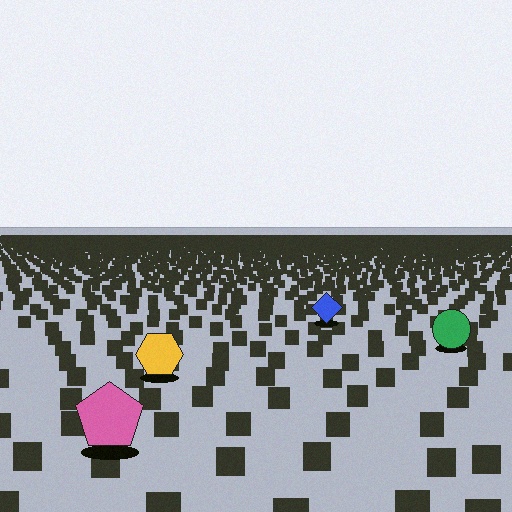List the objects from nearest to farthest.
From nearest to farthest: the pink pentagon, the yellow hexagon, the green circle, the blue diamond.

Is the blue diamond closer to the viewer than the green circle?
No. The green circle is closer — you can tell from the texture gradient: the ground texture is coarser near it.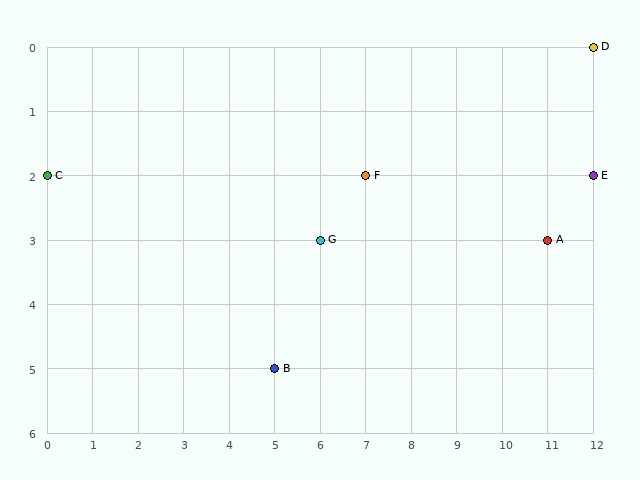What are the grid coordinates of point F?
Point F is at grid coordinates (7, 2).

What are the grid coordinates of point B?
Point B is at grid coordinates (5, 5).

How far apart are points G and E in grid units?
Points G and E are 6 columns and 1 row apart (about 6.1 grid units diagonally).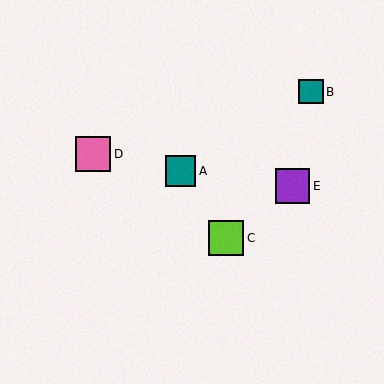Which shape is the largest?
The pink square (labeled D) is the largest.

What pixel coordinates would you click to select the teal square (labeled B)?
Click at (311, 92) to select the teal square B.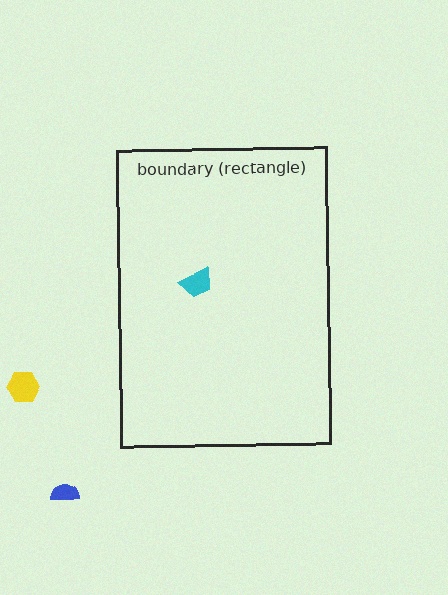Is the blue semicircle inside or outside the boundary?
Outside.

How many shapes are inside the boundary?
1 inside, 2 outside.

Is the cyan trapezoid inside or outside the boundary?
Inside.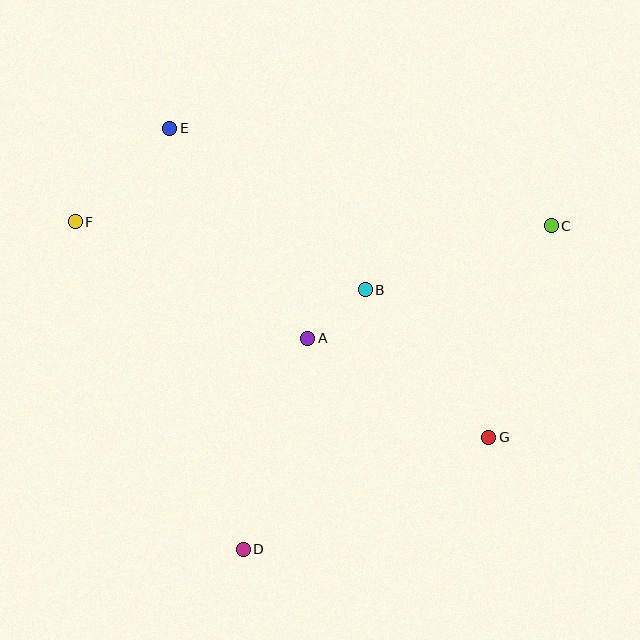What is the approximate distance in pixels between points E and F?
The distance between E and F is approximately 133 pixels.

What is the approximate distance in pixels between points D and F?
The distance between D and F is approximately 369 pixels.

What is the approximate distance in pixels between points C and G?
The distance between C and G is approximately 221 pixels.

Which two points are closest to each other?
Points A and B are closest to each other.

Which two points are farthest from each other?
Points C and F are farthest from each other.